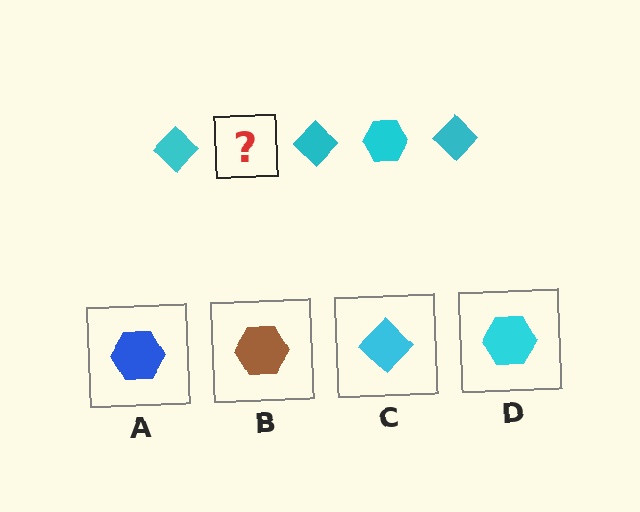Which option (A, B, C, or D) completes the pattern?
D.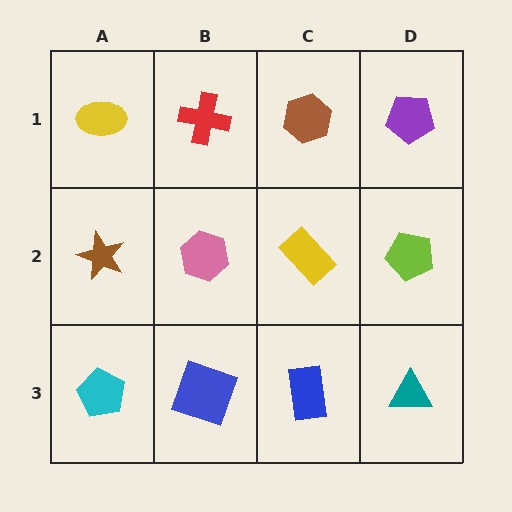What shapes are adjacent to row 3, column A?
A brown star (row 2, column A), a blue square (row 3, column B).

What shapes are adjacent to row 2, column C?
A brown hexagon (row 1, column C), a blue rectangle (row 3, column C), a pink hexagon (row 2, column B), a lime pentagon (row 2, column D).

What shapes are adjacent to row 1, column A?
A brown star (row 2, column A), a red cross (row 1, column B).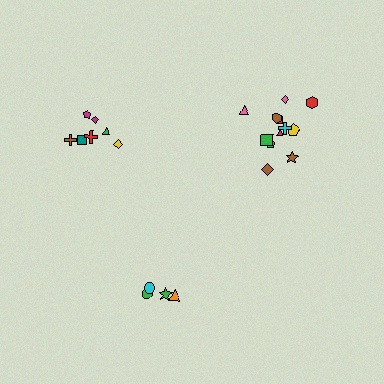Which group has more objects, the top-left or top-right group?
The top-right group.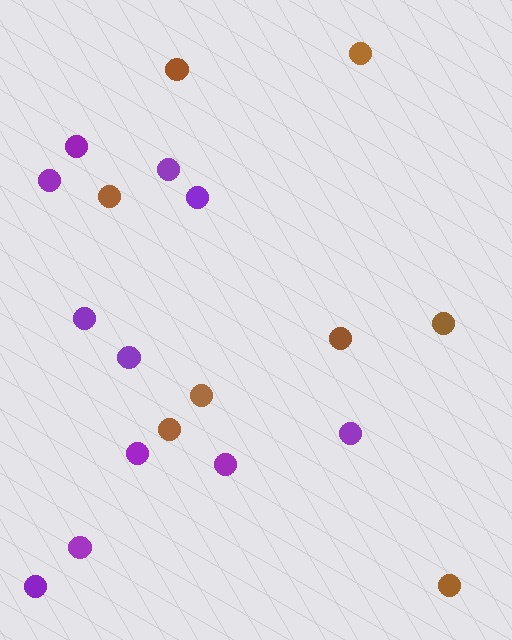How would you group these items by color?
There are 2 groups: one group of purple circles (11) and one group of brown circles (8).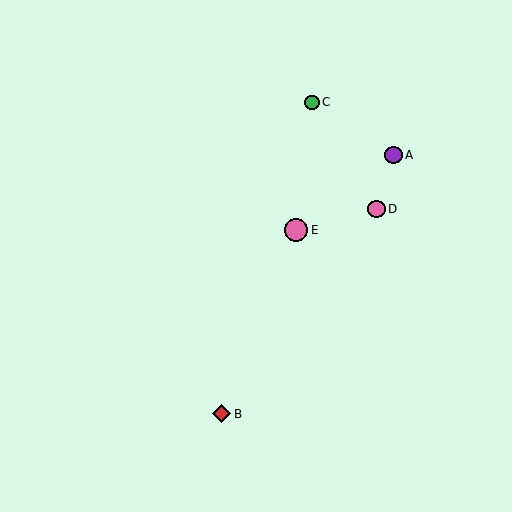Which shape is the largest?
The pink circle (labeled E) is the largest.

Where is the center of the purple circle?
The center of the purple circle is at (393, 155).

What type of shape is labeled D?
Shape D is a pink circle.